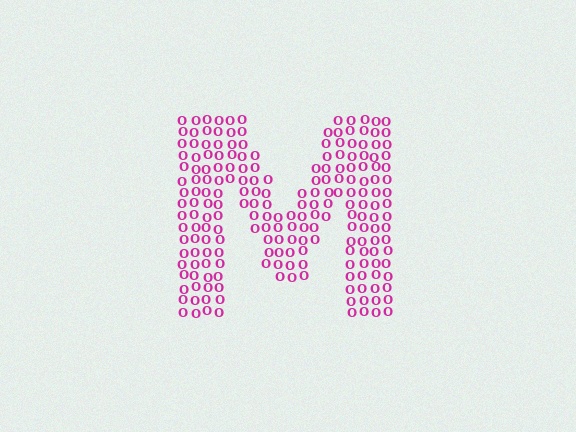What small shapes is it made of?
It is made of small letter O's.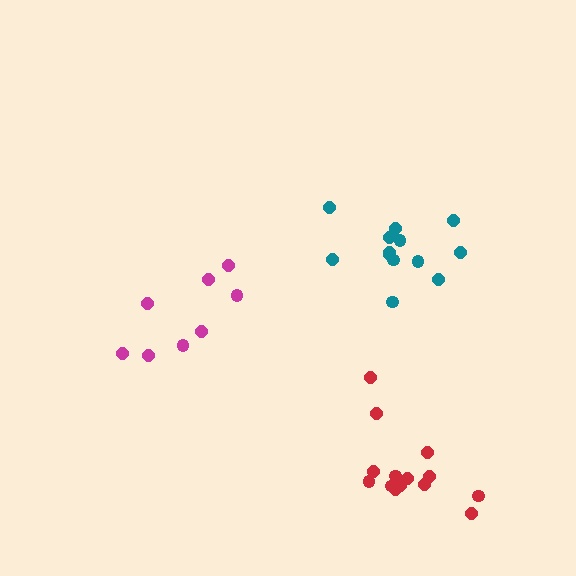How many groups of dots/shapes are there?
There are 3 groups.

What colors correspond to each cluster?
The clusters are colored: teal, magenta, red.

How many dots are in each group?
Group 1: 13 dots, Group 2: 8 dots, Group 3: 14 dots (35 total).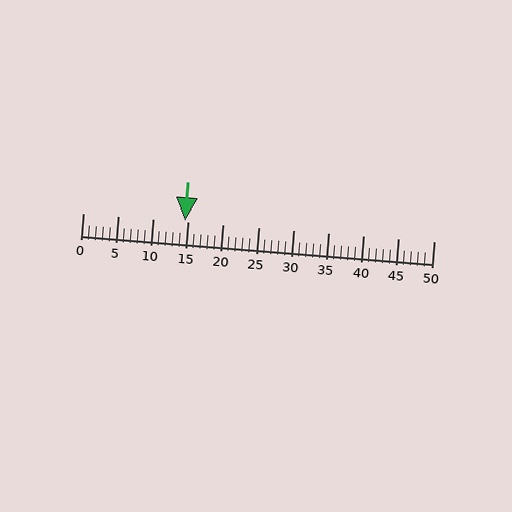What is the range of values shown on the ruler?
The ruler shows values from 0 to 50.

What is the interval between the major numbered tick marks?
The major tick marks are spaced 5 units apart.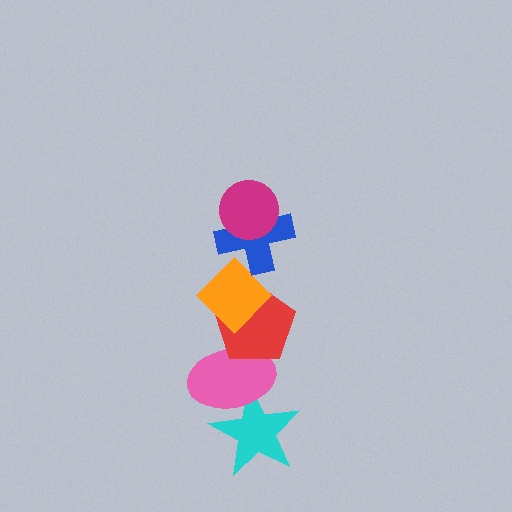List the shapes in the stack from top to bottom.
From top to bottom: the magenta circle, the blue cross, the orange diamond, the red pentagon, the pink ellipse, the cyan star.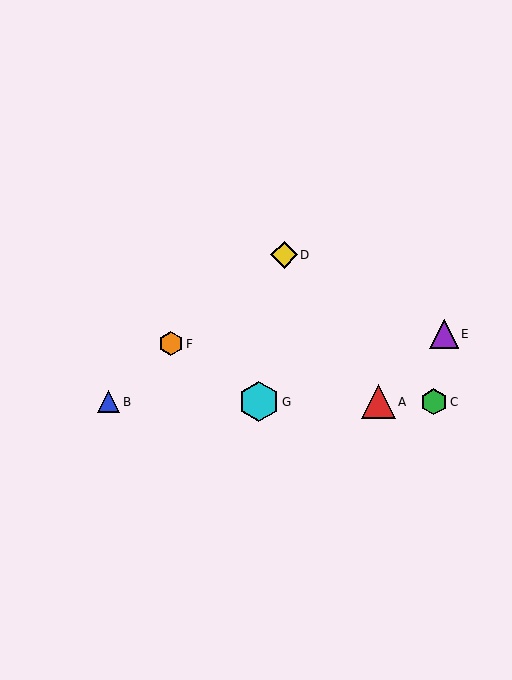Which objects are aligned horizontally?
Objects A, B, C, G are aligned horizontally.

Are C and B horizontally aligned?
Yes, both are at y≈402.